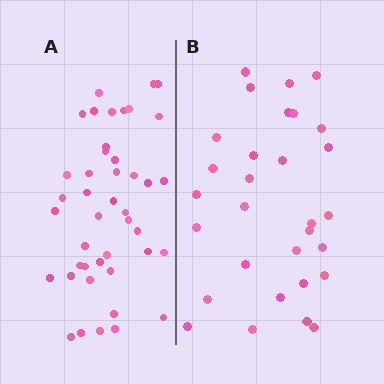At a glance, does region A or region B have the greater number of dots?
Region A (the left region) has more dots.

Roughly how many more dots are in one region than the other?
Region A has approximately 15 more dots than region B.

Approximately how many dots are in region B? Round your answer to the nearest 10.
About 30 dots.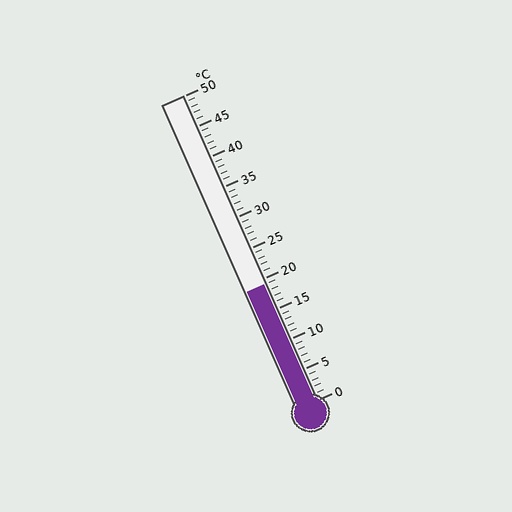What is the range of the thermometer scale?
The thermometer scale ranges from 0°C to 50°C.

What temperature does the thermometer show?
The thermometer shows approximately 19°C.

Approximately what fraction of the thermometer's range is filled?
The thermometer is filled to approximately 40% of its range.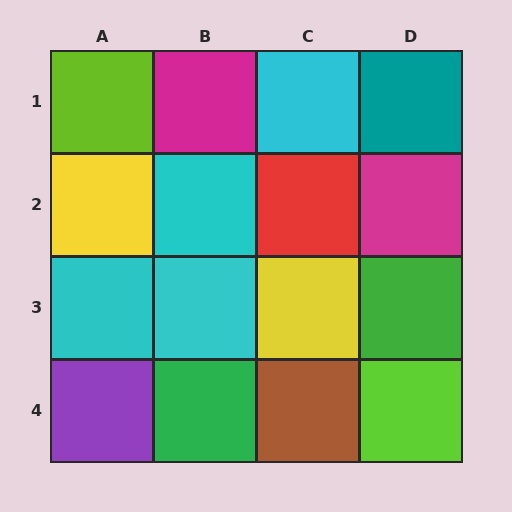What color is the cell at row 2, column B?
Cyan.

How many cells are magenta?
2 cells are magenta.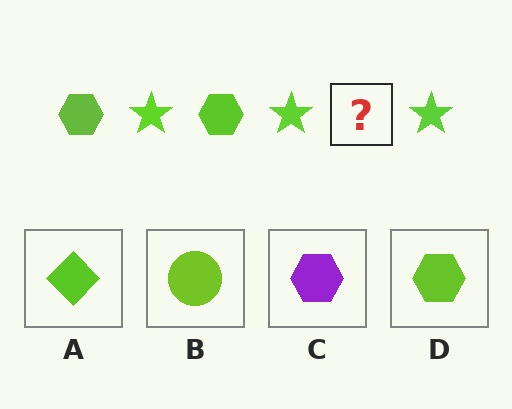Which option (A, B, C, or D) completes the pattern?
D.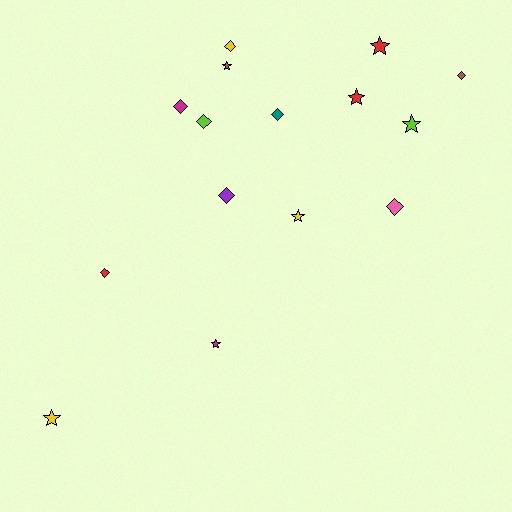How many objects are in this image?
There are 15 objects.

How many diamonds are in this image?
There are 8 diamonds.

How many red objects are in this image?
There are 3 red objects.